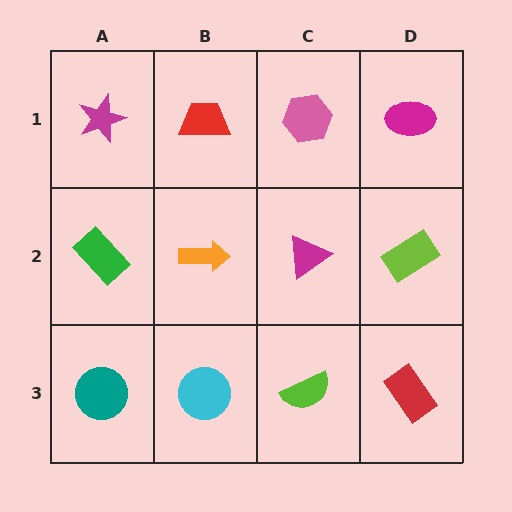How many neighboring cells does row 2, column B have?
4.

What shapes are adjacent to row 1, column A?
A green rectangle (row 2, column A), a red trapezoid (row 1, column B).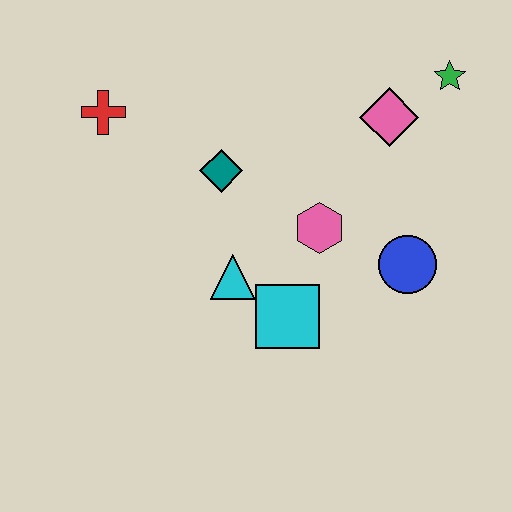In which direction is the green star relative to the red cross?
The green star is to the right of the red cross.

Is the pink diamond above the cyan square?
Yes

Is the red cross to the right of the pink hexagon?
No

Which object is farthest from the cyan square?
The green star is farthest from the cyan square.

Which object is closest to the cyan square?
The cyan triangle is closest to the cyan square.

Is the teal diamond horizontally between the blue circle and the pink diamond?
No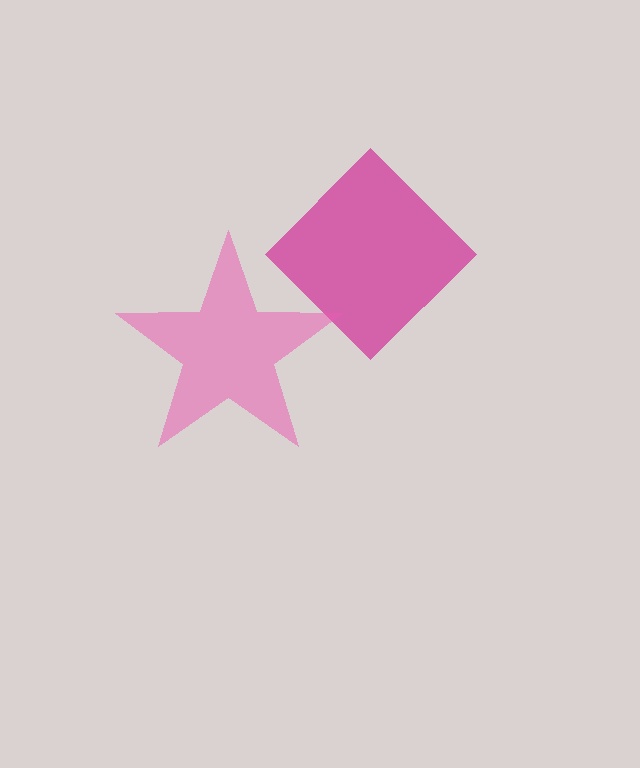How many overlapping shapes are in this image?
There are 2 overlapping shapes in the image.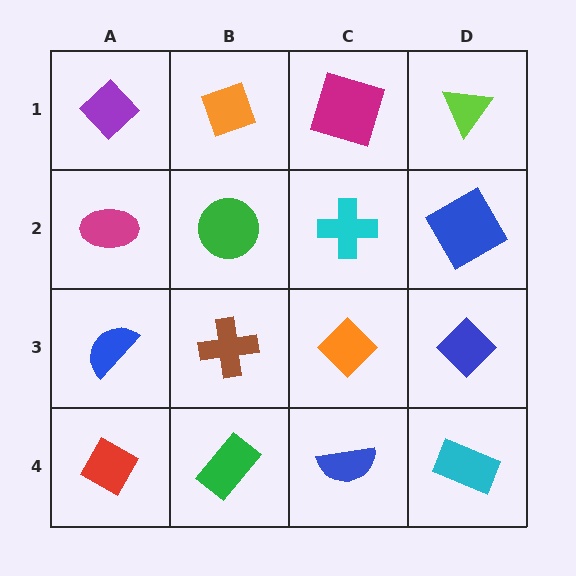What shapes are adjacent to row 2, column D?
A lime triangle (row 1, column D), a blue diamond (row 3, column D), a cyan cross (row 2, column C).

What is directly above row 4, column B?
A brown cross.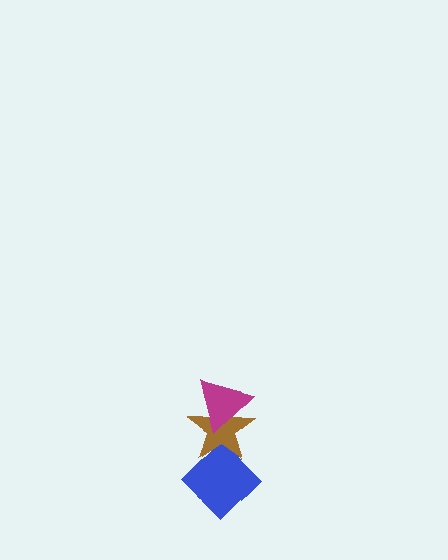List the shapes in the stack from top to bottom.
From top to bottom: the magenta triangle, the brown star, the blue diamond.